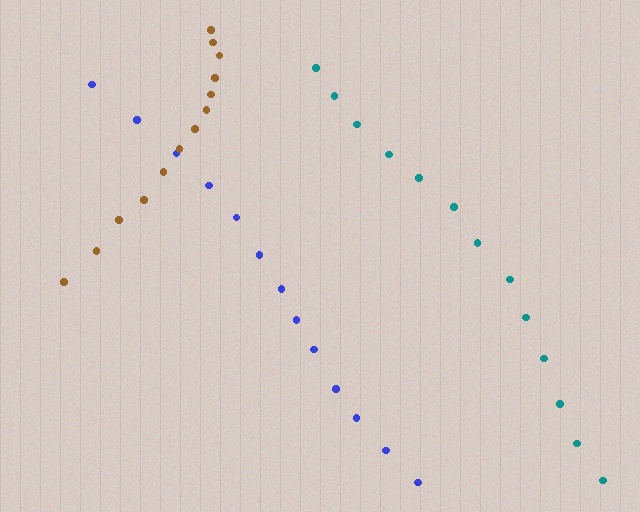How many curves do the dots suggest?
There are 3 distinct paths.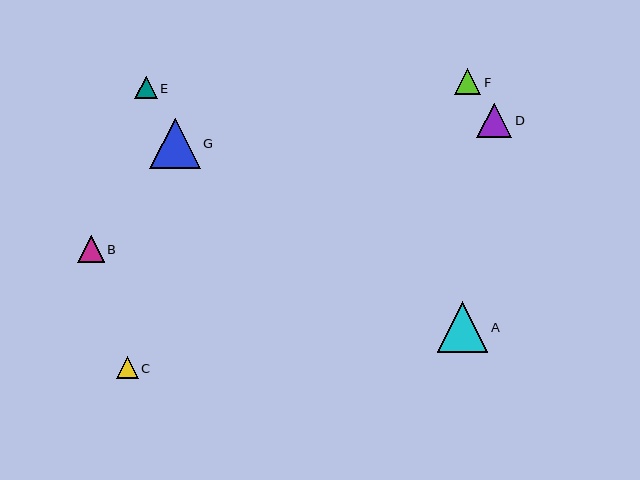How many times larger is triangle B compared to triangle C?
Triangle B is approximately 1.2 times the size of triangle C.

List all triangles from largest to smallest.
From largest to smallest: G, A, D, B, F, E, C.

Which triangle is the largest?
Triangle G is the largest with a size of approximately 51 pixels.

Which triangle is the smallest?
Triangle C is the smallest with a size of approximately 22 pixels.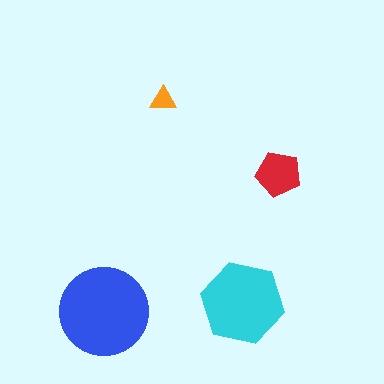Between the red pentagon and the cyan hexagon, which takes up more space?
The cyan hexagon.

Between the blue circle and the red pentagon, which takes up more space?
The blue circle.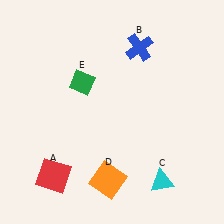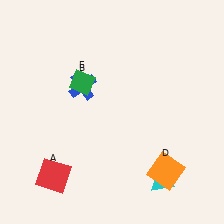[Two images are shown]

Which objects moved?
The objects that moved are: the blue cross (B), the orange square (D).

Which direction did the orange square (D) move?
The orange square (D) moved right.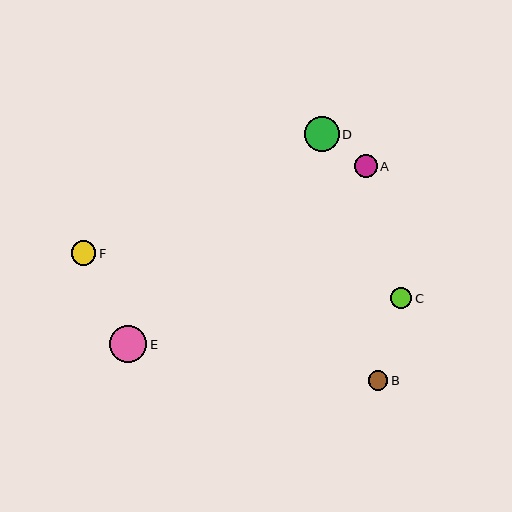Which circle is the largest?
Circle E is the largest with a size of approximately 37 pixels.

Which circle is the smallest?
Circle B is the smallest with a size of approximately 20 pixels.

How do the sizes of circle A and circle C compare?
Circle A and circle C are approximately the same size.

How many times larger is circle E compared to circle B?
Circle E is approximately 1.9 times the size of circle B.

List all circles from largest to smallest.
From largest to smallest: E, D, F, A, C, B.